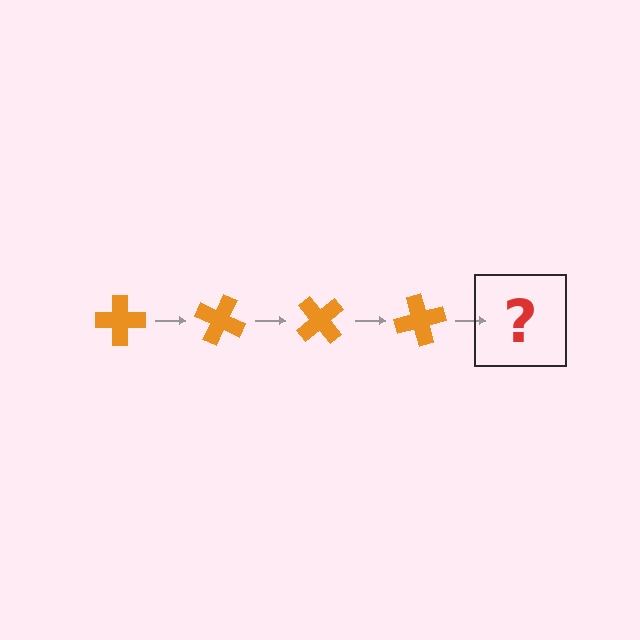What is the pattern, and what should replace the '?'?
The pattern is that the cross rotates 25 degrees each step. The '?' should be an orange cross rotated 100 degrees.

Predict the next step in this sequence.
The next step is an orange cross rotated 100 degrees.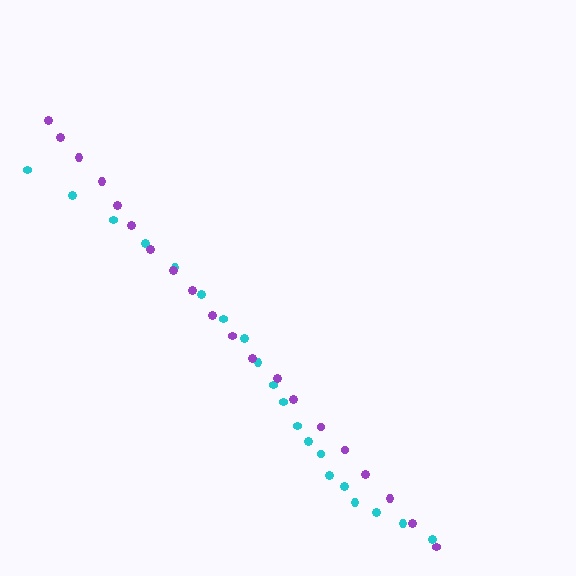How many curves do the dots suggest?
There are 2 distinct paths.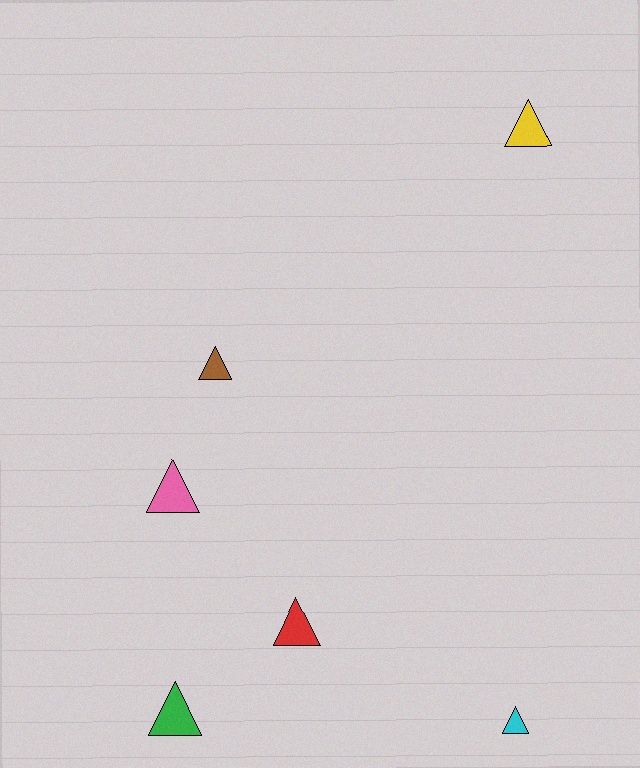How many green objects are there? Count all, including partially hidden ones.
There is 1 green object.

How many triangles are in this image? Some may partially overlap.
There are 6 triangles.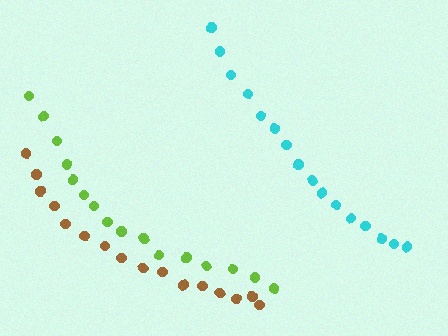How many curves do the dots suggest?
There are 3 distinct paths.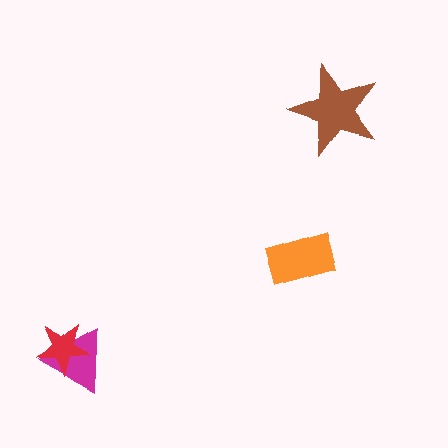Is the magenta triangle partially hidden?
Yes, it is partially covered by another shape.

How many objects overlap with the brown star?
0 objects overlap with the brown star.